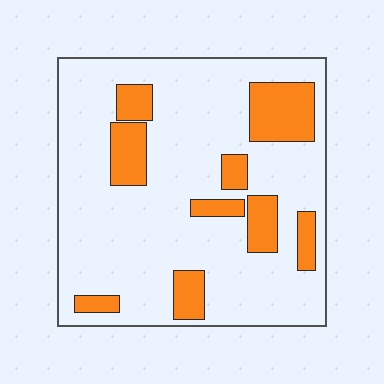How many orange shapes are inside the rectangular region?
9.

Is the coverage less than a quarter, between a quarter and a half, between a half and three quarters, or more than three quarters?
Less than a quarter.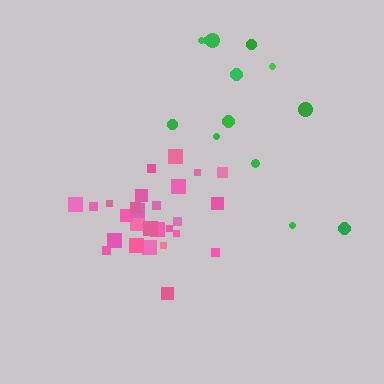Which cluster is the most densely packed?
Pink.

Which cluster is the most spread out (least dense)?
Green.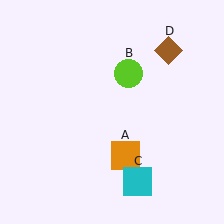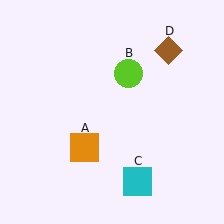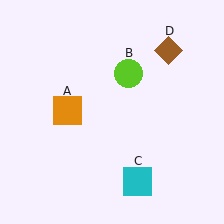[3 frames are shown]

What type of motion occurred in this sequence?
The orange square (object A) rotated clockwise around the center of the scene.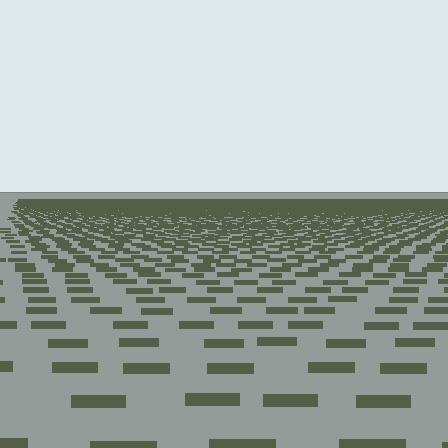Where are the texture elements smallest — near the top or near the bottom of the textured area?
Near the top.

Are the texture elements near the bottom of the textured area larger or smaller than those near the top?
Larger. Near the bottom, elements are closer to the viewer and appear at a bigger on-screen size.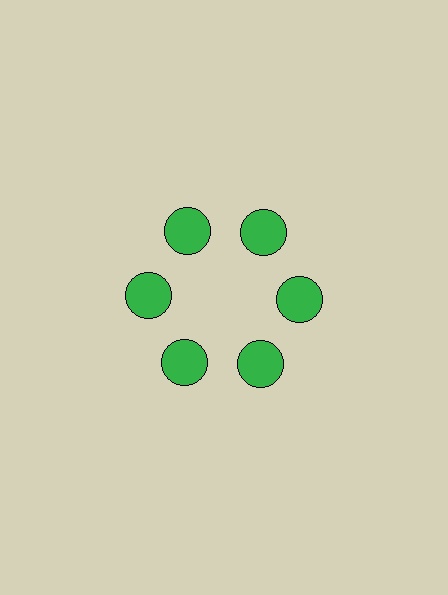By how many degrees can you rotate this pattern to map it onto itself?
The pattern maps onto itself every 60 degrees of rotation.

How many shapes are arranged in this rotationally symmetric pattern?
There are 6 shapes, arranged in 6 groups of 1.